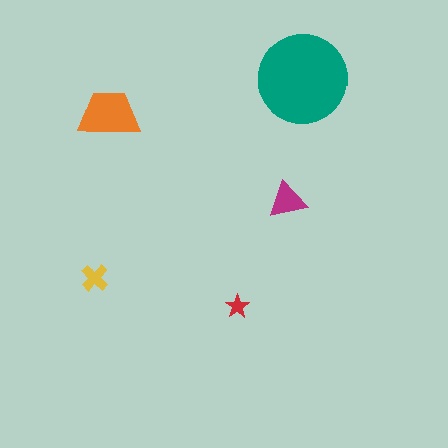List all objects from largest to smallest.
The teal circle, the orange trapezoid, the magenta triangle, the yellow cross, the red star.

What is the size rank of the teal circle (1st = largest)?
1st.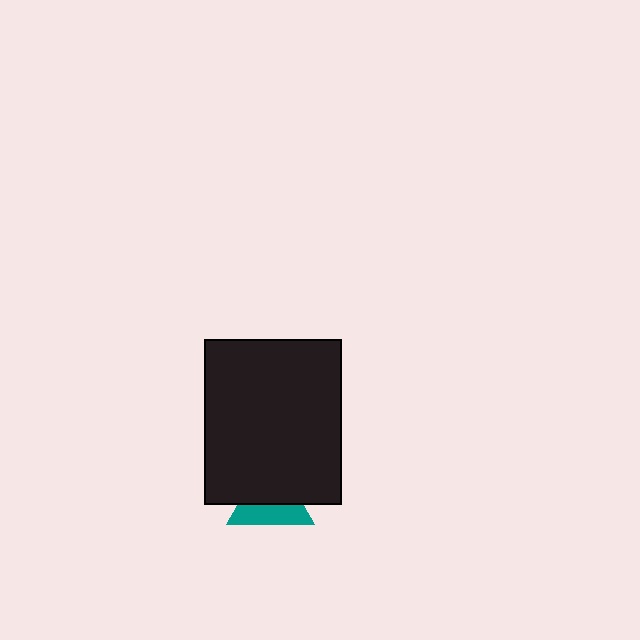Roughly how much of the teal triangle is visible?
A small part of it is visible (roughly 45%).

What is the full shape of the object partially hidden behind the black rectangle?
The partially hidden object is a teal triangle.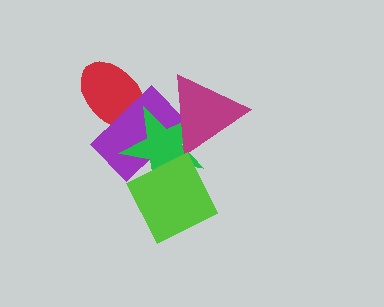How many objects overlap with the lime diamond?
2 objects overlap with the lime diamond.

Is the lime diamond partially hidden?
No, no other shape covers it.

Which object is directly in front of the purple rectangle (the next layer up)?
The green star is directly in front of the purple rectangle.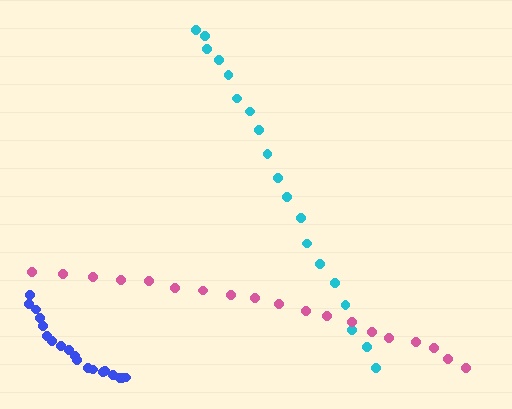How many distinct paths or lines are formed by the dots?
There are 3 distinct paths.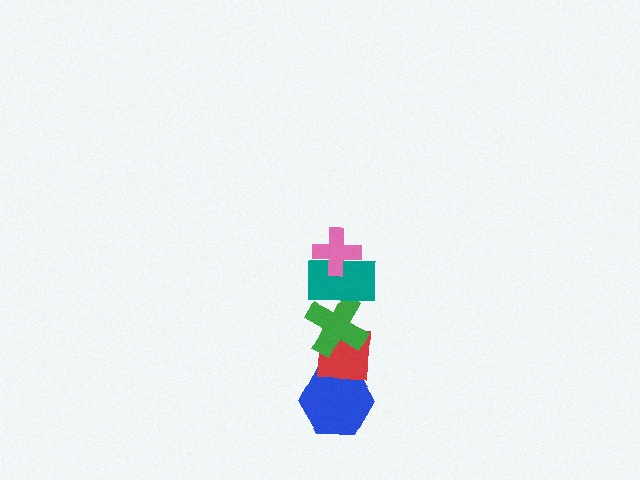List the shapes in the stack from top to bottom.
From top to bottom: the pink cross, the teal rectangle, the green cross, the red square, the blue hexagon.